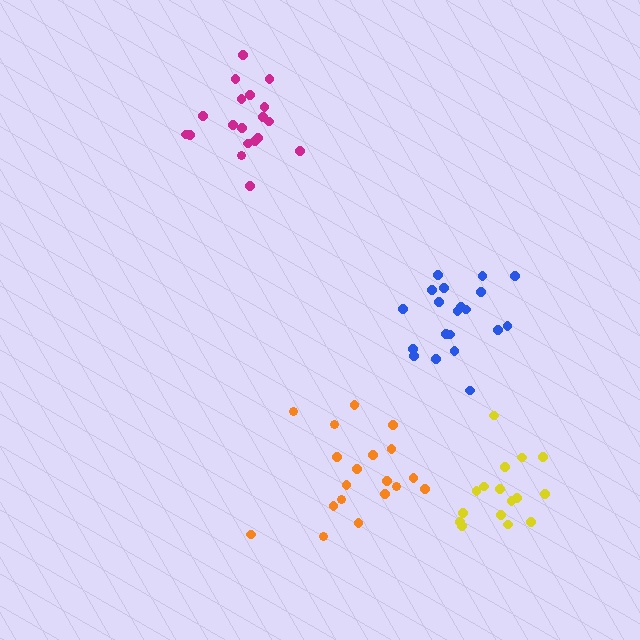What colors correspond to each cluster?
The clusters are colored: blue, magenta, orange, yellow.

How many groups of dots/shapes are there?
There are 4 groups.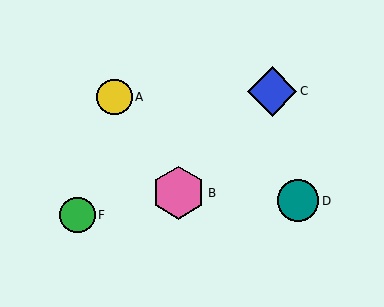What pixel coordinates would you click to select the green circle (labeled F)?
Click at (77, 215) to select the green circle F.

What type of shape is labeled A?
Shape A is a yellow circle.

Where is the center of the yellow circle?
The center of the yellow circle is at (115, 97).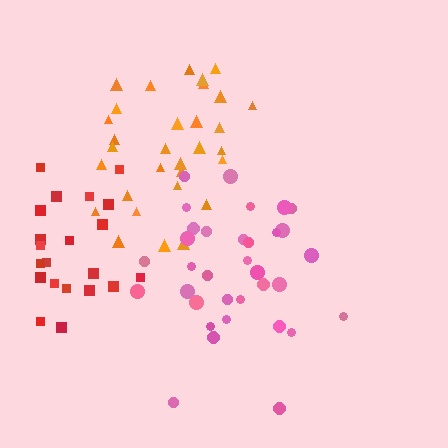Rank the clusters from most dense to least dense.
orange, pink, red.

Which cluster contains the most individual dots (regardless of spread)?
Pink (34).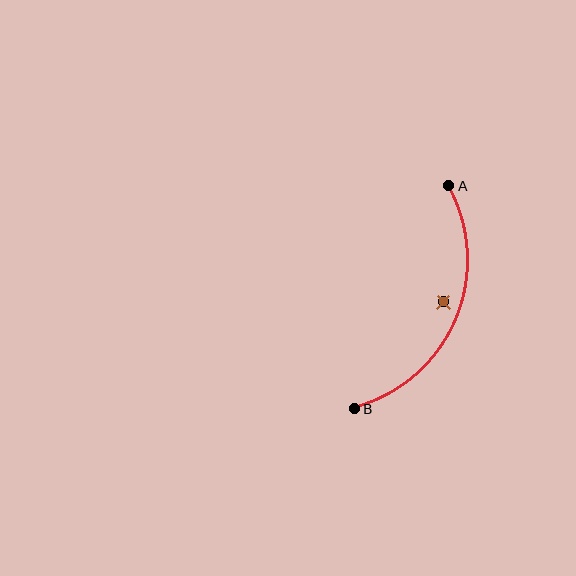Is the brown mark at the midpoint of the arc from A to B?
No — the brown mark does not lie on the arc at all. It sits slightly inside the curve.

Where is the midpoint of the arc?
The arc midpoint is the point on the curve farthest from the straight line joining A and B. It sits to the right of that line.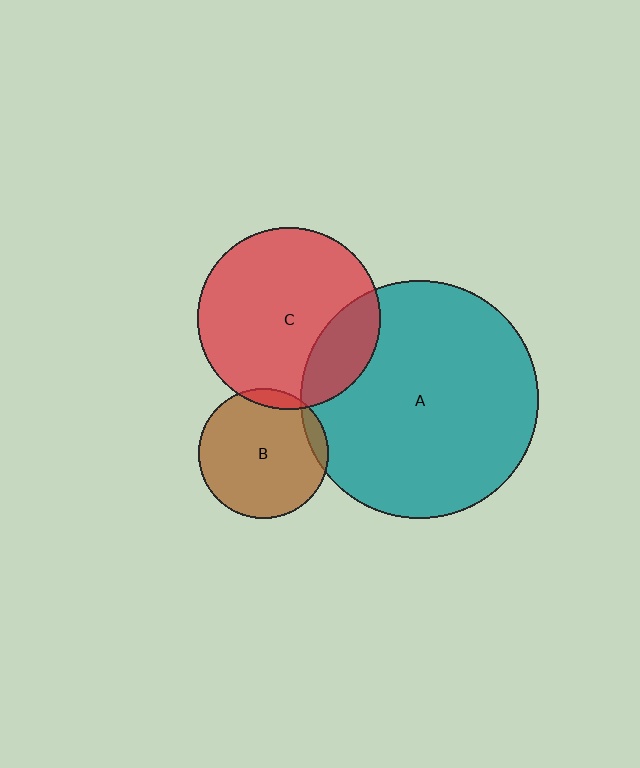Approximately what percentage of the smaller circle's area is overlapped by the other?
Approximately 5%.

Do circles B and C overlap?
Yes.